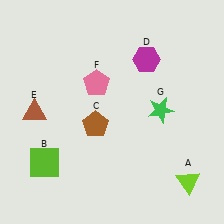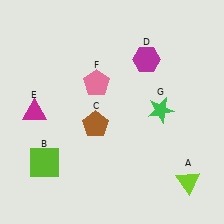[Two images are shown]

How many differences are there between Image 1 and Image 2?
There is 1 difference between the two images.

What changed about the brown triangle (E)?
In Image 1, E is brown. In Image 2, it changed to magenta.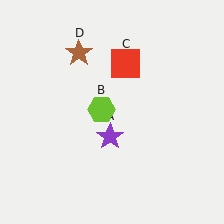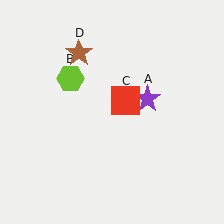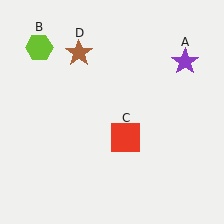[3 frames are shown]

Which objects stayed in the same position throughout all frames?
Brown star (object D) remained stationary.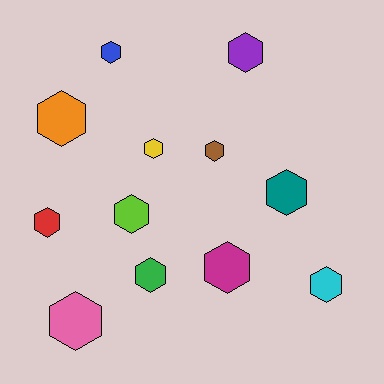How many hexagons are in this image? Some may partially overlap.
There are 12 hexagons.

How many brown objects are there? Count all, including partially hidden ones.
There is 1 brown object.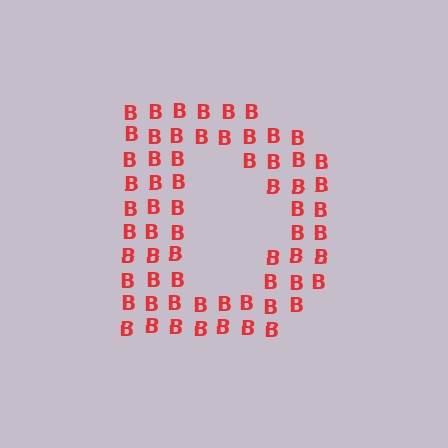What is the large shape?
The large shape is the letter D.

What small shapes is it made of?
It is made of small letter B's.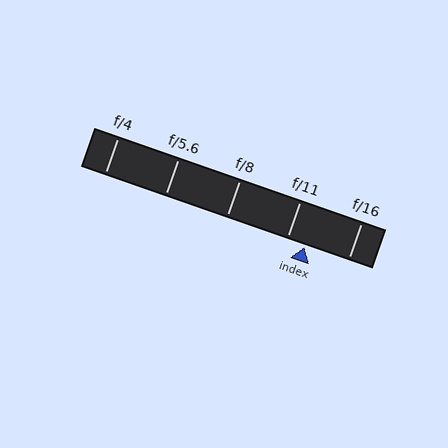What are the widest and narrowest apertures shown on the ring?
The widest aperture shown is f/4 and the narrowest is f/16.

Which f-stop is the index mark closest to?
The index mark is closest to f/11.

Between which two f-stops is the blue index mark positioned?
The index mark is between f/11 and f/16.